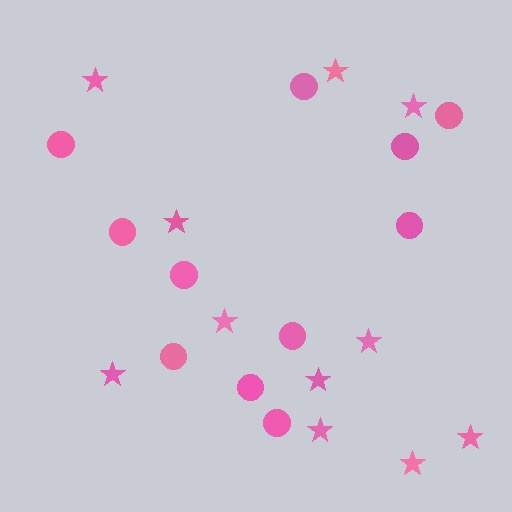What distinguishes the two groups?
There are 2 groups: one group of circles (11) and one group of stars (11).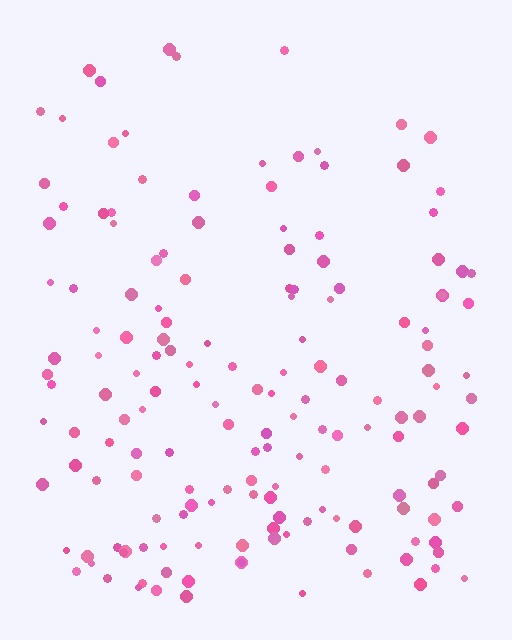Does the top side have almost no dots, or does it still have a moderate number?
Still a moderate number, just noticeably fewer than the bottom.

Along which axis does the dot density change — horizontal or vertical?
Vertical.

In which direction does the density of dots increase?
From top to bottom, with the bottom side densest.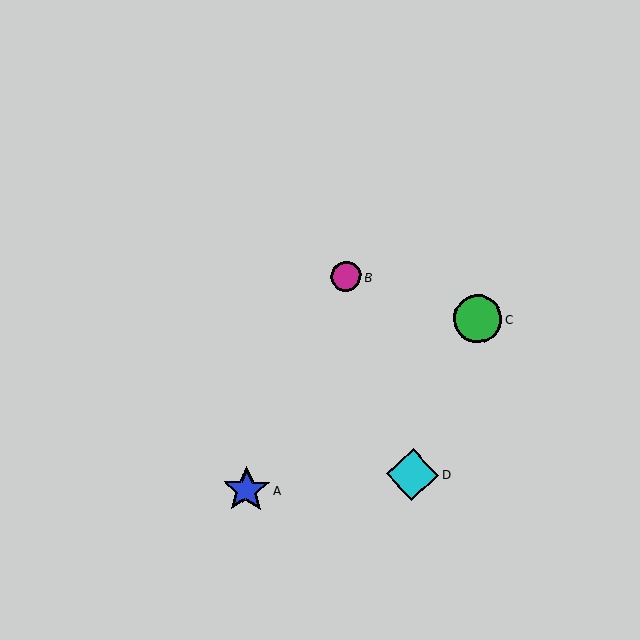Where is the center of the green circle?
The center of the green circle is at (478, 319).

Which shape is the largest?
The cyan diamond (labeled D) is the largest.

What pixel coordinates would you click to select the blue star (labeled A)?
Click at (246, 490) to select the blue star A.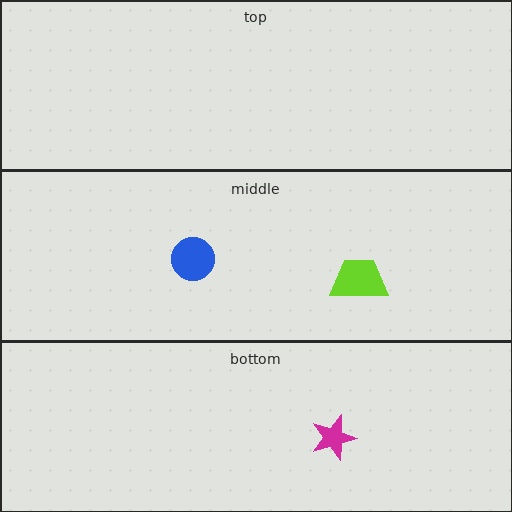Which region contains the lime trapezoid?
The middle region.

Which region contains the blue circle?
The middle region.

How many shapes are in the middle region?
2.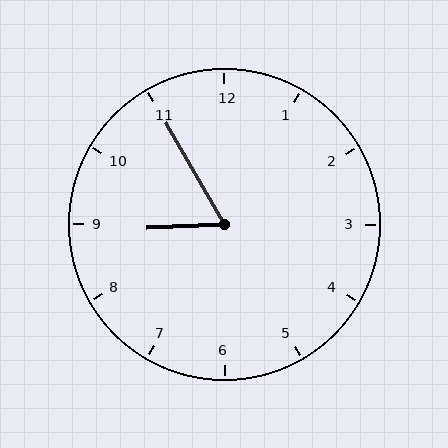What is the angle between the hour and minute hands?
Approximately 62 degrees.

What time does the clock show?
8:55.